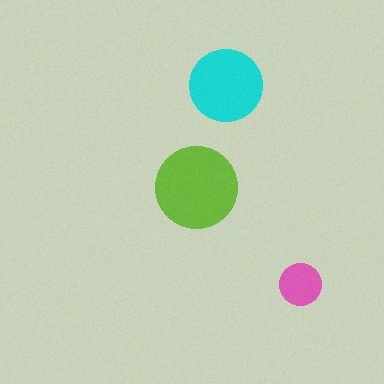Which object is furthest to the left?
The lime circle is leftmost.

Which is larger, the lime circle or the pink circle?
The lime one.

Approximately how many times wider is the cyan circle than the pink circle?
About 1.5 times wider.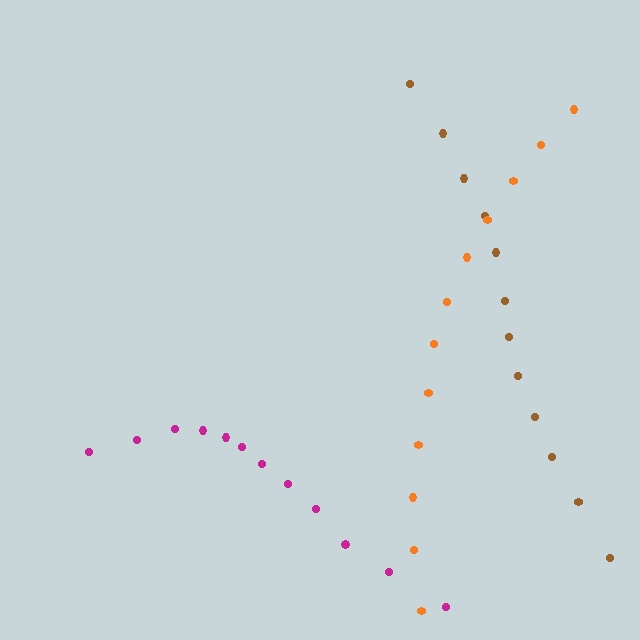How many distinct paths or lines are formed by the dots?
There are 3 distinct paths.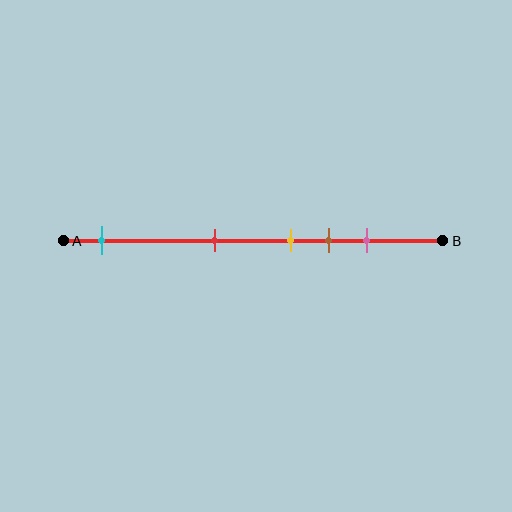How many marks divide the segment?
There are 5 marks dividing the segment.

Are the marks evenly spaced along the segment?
No, the marks are not evenly spaced.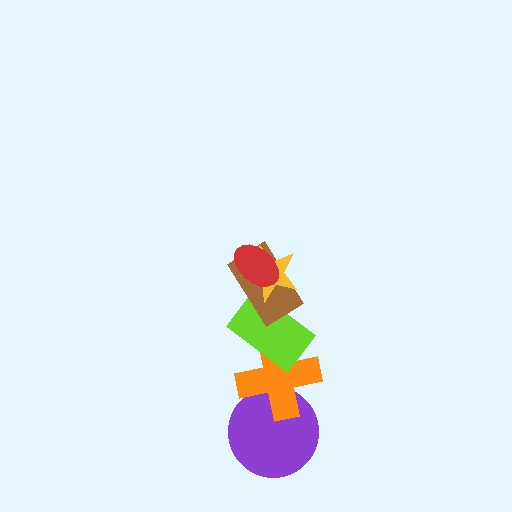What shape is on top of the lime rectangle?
The brown rectangle is on top of the lime rectangle.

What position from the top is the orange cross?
The orange cross is 5th from the top.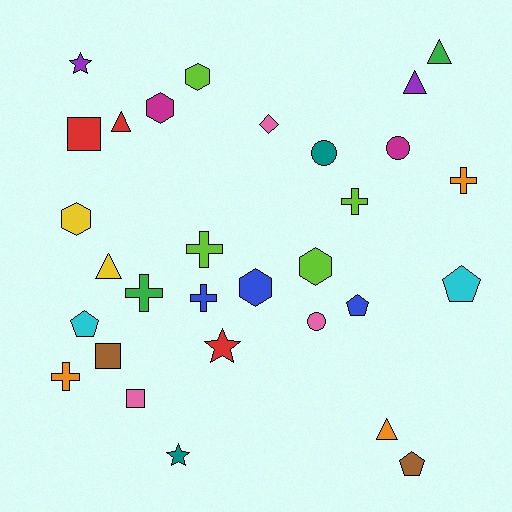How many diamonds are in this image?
There is 1 diamond.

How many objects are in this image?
There are 30 objects.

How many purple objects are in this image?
There are 2 purple objects.